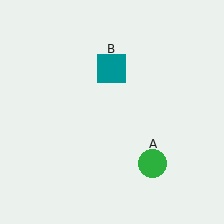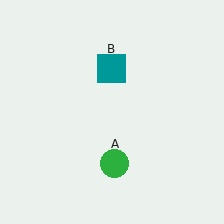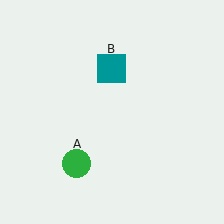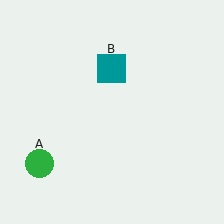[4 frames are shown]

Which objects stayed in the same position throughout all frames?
Teal square (object B) remained stationary.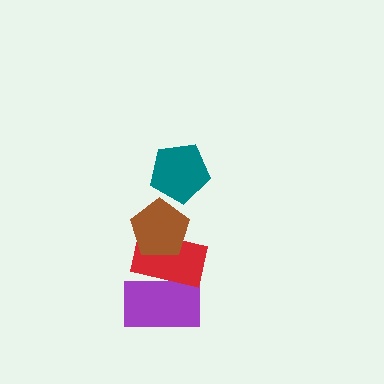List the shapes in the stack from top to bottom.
From top to bottom: the teal pentagon, the brown pentagon, the red rectangle, the purple rectangle.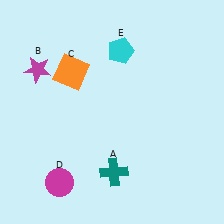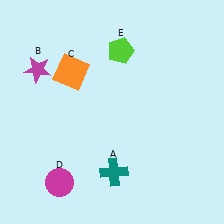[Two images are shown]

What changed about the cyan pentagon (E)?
In Image 1, E is cyan. In Image 2, it changed to lime.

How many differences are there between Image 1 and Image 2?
There is 1 difference between the two images.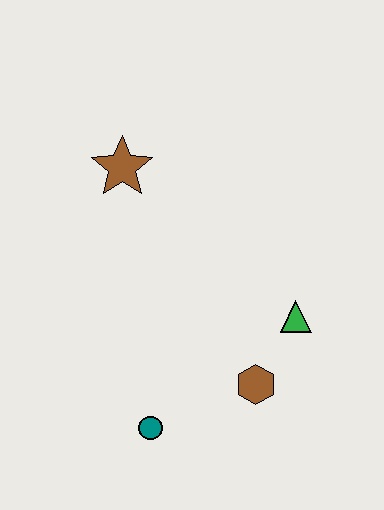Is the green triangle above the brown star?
No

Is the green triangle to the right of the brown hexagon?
Yes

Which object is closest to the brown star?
The green triangle is closest to the brown star.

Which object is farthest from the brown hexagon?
The brown star is farthest from the brown hexagon.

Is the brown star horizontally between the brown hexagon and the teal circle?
No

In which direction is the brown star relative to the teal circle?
The brown star is above the teal circle.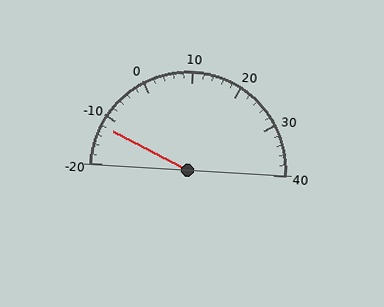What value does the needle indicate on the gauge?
The needle indicates approximately -12.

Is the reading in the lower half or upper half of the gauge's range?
The reading is in the lower half of the range (-20 to 40).